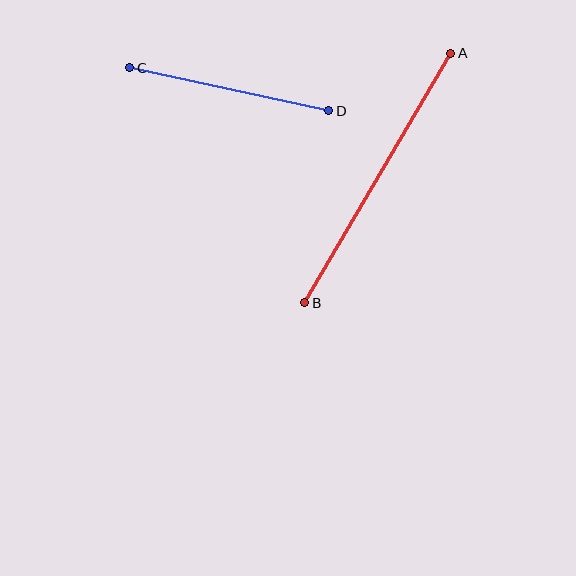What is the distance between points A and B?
The distance is approximately 289 pixels.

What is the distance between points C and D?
The distance is approximately 204 pixels.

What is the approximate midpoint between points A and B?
The midpoint is at approximately (378, 178) pixels.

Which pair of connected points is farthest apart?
Points A and B are farthest apart.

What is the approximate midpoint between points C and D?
The midpoint is at approximately (229, 89) pixels.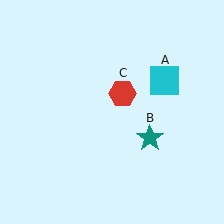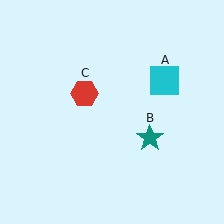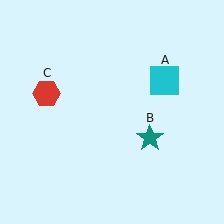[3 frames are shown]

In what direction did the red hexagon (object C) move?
The red hexagon (object C) moved left.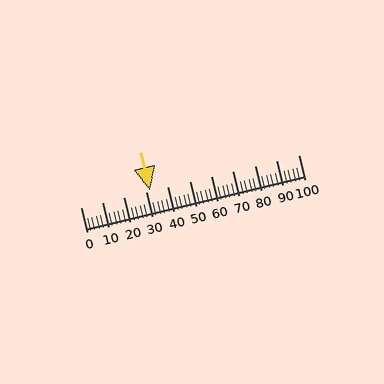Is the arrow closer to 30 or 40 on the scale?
The arrow is closer to 30.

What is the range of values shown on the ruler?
The ruler shows values from 0 to 100.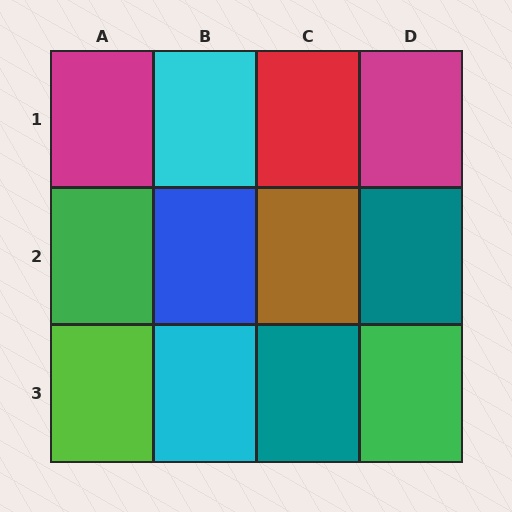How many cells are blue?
1 cell is blue.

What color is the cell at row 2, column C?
Brown.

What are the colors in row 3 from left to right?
Lime, cyan, teal, green.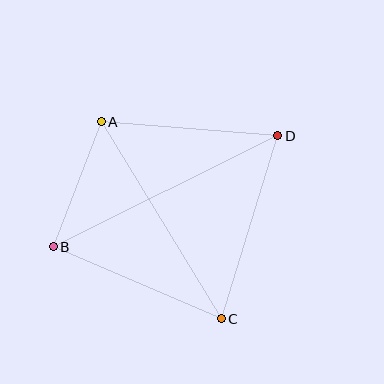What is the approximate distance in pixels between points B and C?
The distance between B and C is approximately 183 pixels.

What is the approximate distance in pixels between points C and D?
The distance between C and D is approximately 192 pixels.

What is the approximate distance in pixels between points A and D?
The distance between A and D is approximately 177 pixels.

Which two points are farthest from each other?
Points B and D are farthest from each other.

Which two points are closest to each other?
Points A and B are closest to each other.